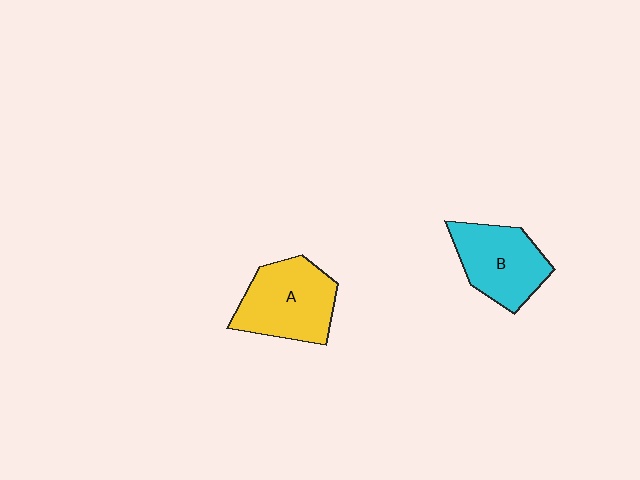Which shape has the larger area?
Shape A (yellow).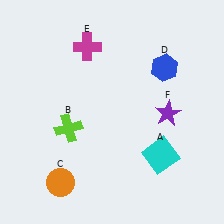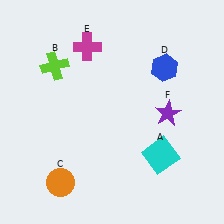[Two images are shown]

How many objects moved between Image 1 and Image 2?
1 object moved between the two images.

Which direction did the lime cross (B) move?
The lime cross (B) moved up.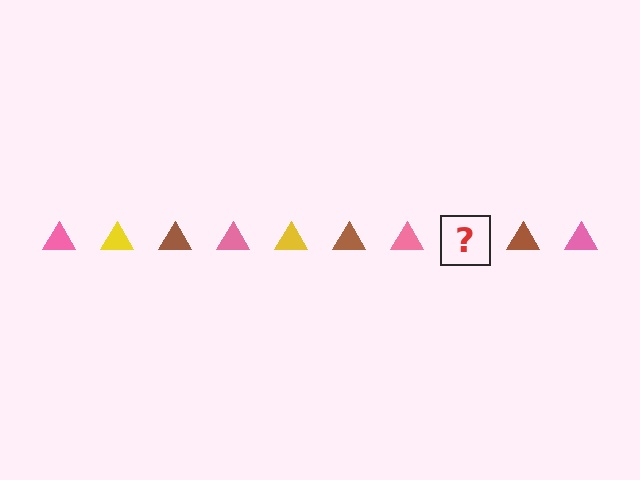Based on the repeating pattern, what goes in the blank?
The blank should be a yellow triangle.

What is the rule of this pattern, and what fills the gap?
The rule is that the pattern cycles through pink, yellow, brown triangles. The gap should be filled with a yellow triangle.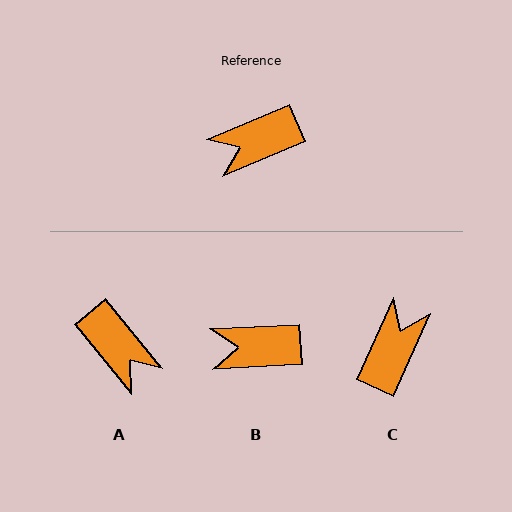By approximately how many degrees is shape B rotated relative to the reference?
Approximately 20 degrees clockwise.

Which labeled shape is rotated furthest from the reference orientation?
C, about 137 degrees away.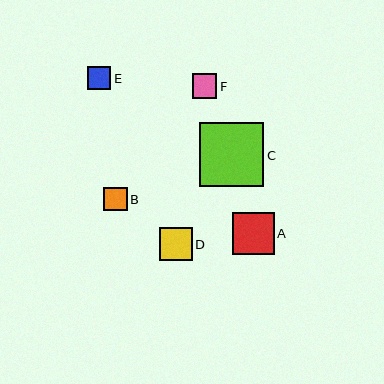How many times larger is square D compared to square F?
Square D is approximately 1.3 times the size of square F.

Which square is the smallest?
Square B is the smallest with a size of approximately 23 pixels.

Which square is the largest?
Square C is the largest with a size of approximately 64 pixels.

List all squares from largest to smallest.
From largest to smallest: C, A, D, F, E, B.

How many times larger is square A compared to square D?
Square A is approximately 1.3 times the size of square D.